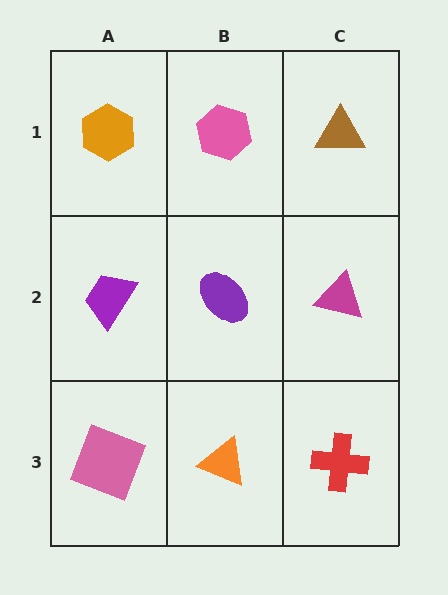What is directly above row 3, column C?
A magenta triangle.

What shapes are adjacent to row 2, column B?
A pink hexagon (row 1, column B), an orange triangle (row 3, column B), a purple trapezoid (row 2, column A), a magenta triangle (row 2, column C).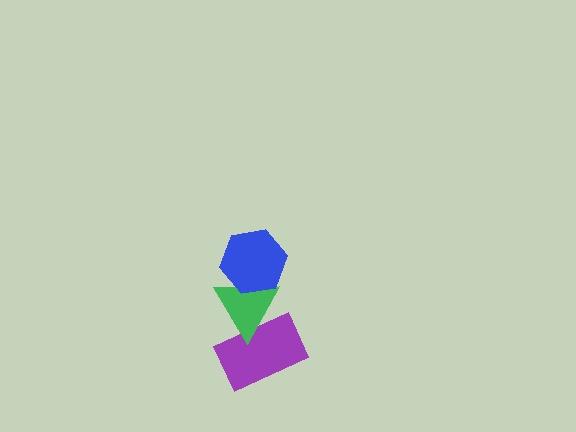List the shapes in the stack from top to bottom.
From top to bottom: the blue hexagon, the green triangle, the purple rectangle.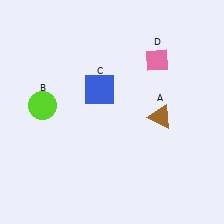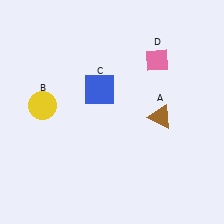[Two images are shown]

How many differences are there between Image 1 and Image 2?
There is 1 difference between the two images.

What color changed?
The circle (B) changed from lime in Image 1 to yellow in Image 2.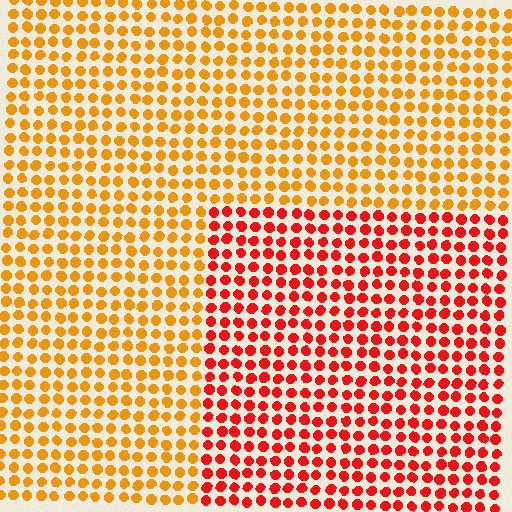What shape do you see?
I see a rectangle.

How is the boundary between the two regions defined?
The boundary is defined purely by a slight shift in hue (about 39 degrees). Spacing, size, and orientation are identical on both sides.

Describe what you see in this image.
The image is filled with small orange elements in a uniform arrangement. A rectangle-shaped region is visible where the elements are tinted to a slightly different hue, forming a subtle color boundary.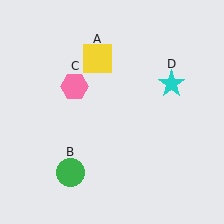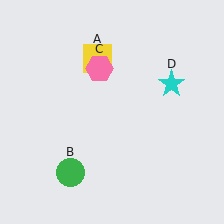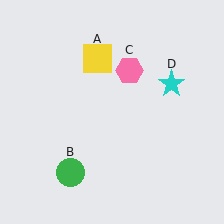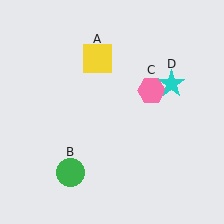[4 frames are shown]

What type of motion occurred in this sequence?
The pink hexagon (object C) rotated clockwise around the center of the scene.